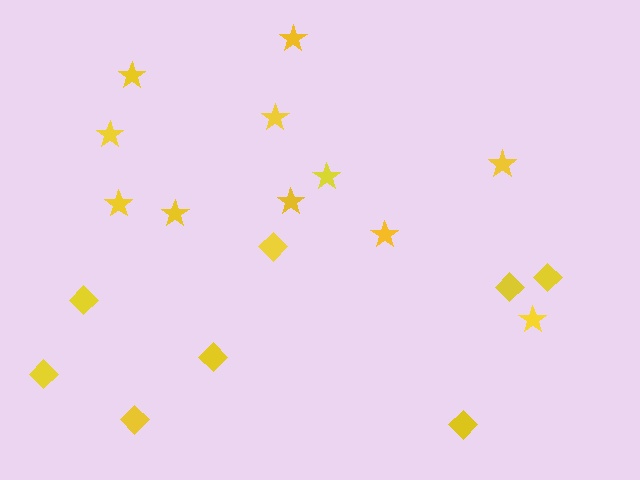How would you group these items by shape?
There are 2 groups: one group of stars (11) and one group of diamonds (8).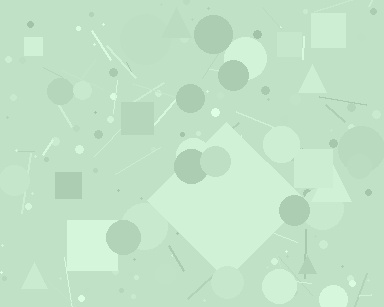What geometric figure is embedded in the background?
A diamond is embedded in the background.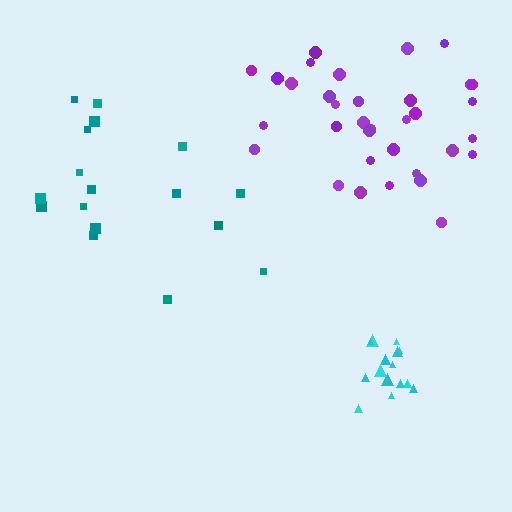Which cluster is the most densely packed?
Cyan.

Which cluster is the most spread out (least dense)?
Teal.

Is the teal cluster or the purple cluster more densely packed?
Purple.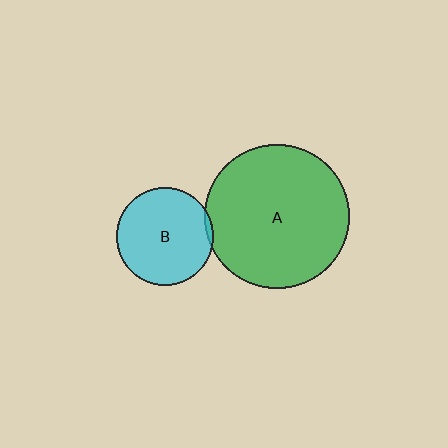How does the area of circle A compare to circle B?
Approximately 2.2 times.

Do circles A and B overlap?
Yes.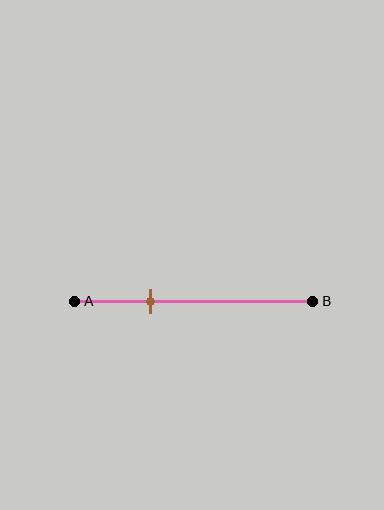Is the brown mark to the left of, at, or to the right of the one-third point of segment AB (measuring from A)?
The brown mark is approximately at the one-third point of segment AB.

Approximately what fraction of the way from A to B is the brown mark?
The brown mark is approximately 30% of the way from A to B.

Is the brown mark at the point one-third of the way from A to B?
Yes, the mark is approximately at the one-third point.